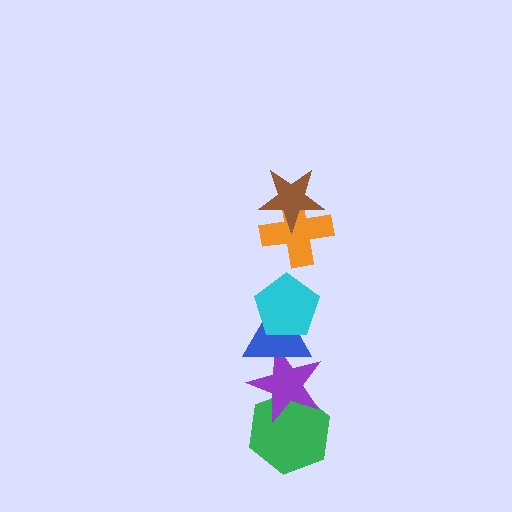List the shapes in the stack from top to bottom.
From top to bottom: the brown star, the orange cross, the cyan pentagon, the blue triangle, the purple star, the green hexagon.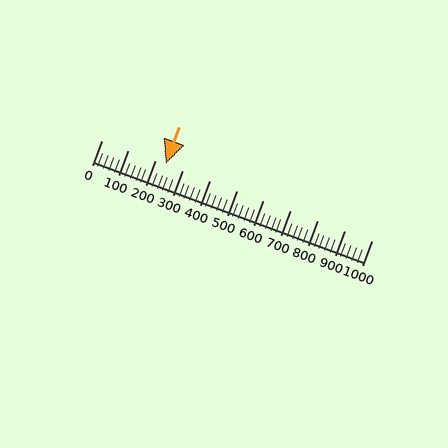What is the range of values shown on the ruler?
The ruler shows values from 0 to 1000.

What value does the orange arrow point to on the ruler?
The orange arrow points to approximately 236.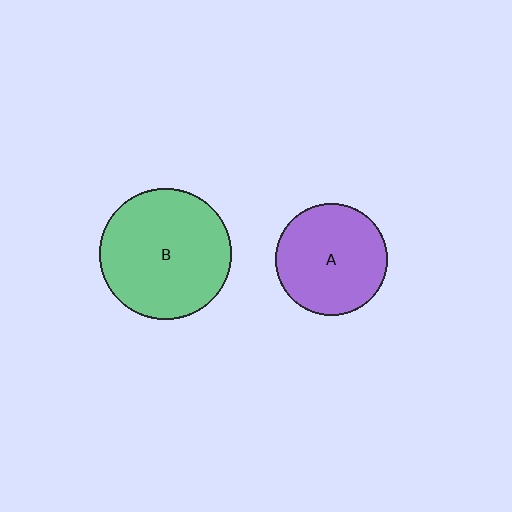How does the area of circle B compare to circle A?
Approximately 1.4 times.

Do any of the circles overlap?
No, none of the circles overlap.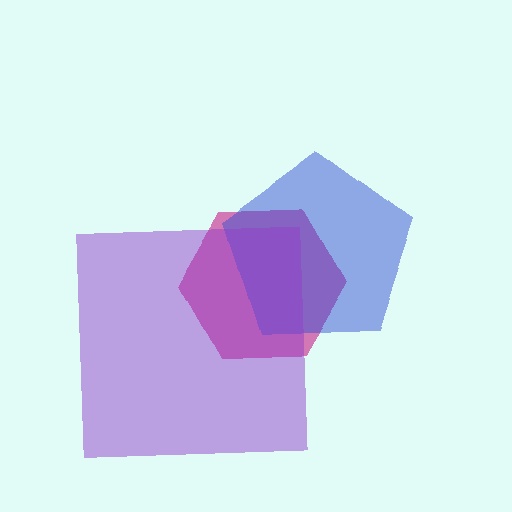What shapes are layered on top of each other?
The layered shapes are: a magenta hexagon, a blue pentagon, a purple square.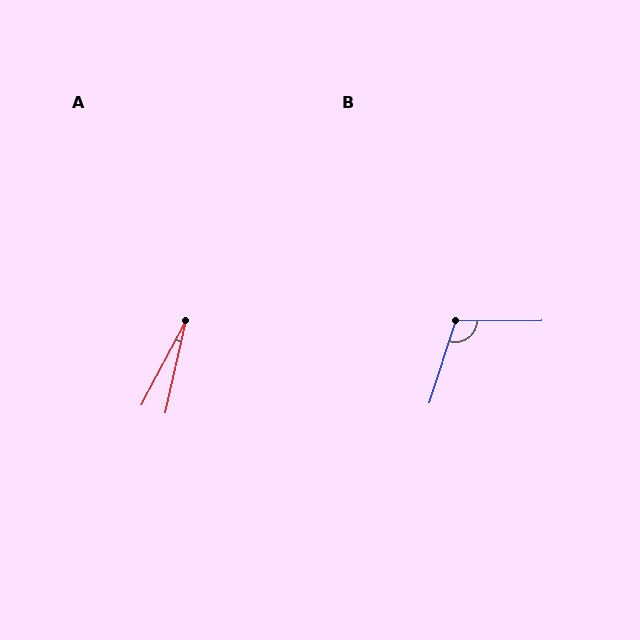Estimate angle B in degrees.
Approximately 108 degrees.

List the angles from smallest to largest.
A (16°), B (108°).